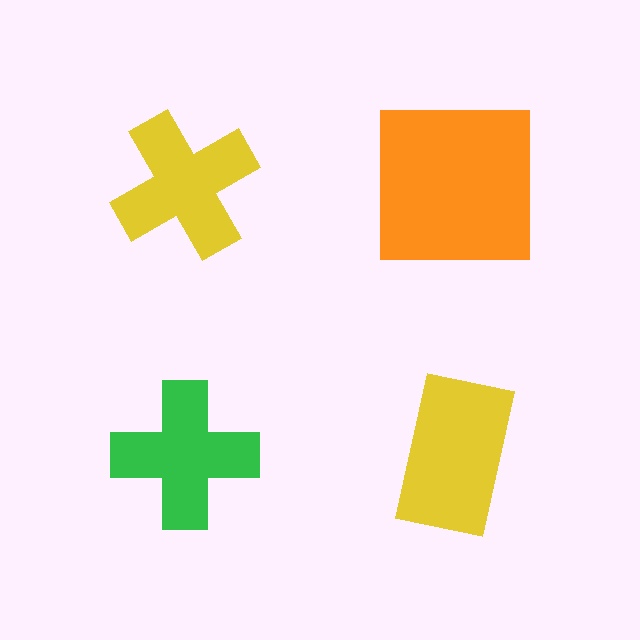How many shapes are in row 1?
2 shapes.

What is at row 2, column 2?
A yellow rectangle.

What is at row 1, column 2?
An orange square.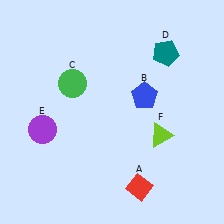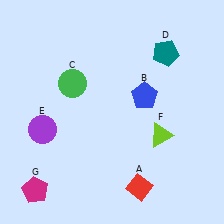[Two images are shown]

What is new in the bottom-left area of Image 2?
A magenta pentagon (G) was added in the bottom-left area of Image 2.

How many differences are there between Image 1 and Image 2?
There is 1 difference between the two images.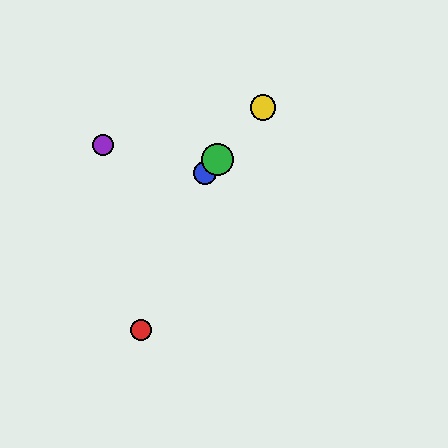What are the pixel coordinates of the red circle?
The red circle is at (141, 330).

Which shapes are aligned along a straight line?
The blue circle, the green circle, the yellow circle are aligned along a straight line.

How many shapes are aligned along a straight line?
3 shapes (the blue circle, the green circle, the yellow circle) are aligned along a straight line.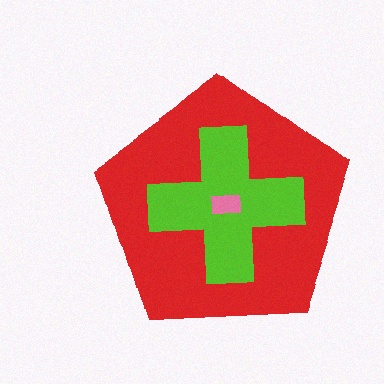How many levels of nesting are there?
3.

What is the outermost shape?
The red pentagon.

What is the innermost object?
The pink rectangle.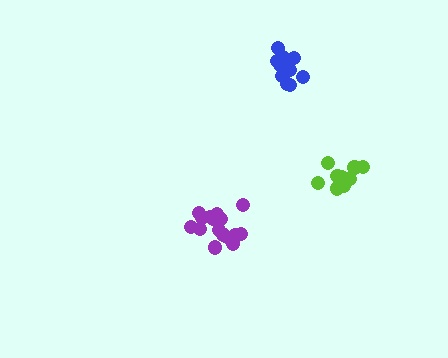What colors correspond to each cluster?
The clusters are colored: purple, lime, blue.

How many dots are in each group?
Group 1: 17 dots, Group 2: 12 dots, Group 3: 11 dots (40 total).